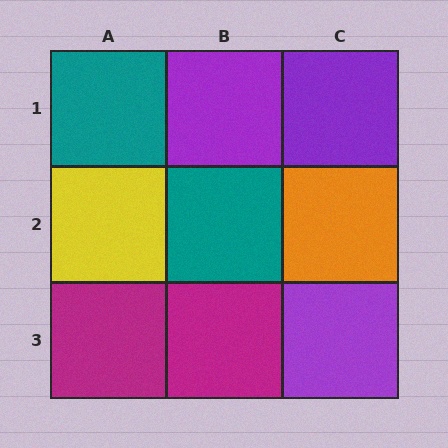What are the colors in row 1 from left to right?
Teal, purple, purple.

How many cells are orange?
1 cell is orange.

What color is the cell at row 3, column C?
Purple.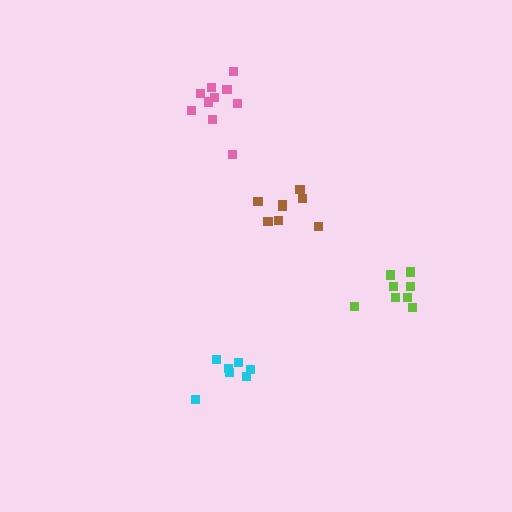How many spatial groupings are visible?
There are 4 spatial groupings.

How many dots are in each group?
Group 1: 8 dots, Group 2: 8 dots, Group 3: 7 dots, Group 4: 10 dots (33 total).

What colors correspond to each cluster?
The clusters are colored: lime, brown, cyan, pink.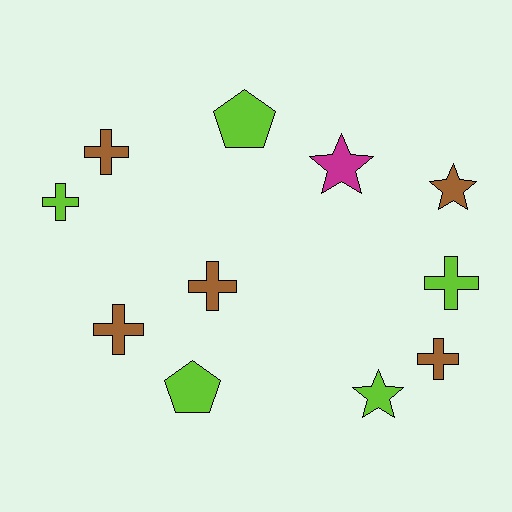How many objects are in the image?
There are 11 objects.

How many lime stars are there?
There is 1 lime star.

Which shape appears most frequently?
Cross, with 6 objects.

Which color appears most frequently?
Lime, with 5 objects.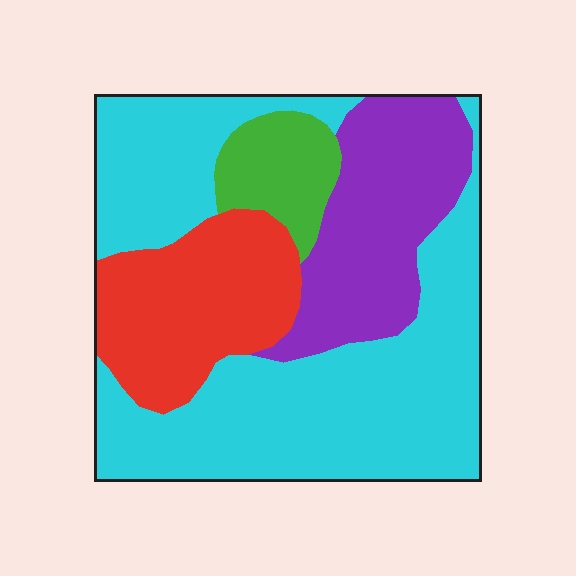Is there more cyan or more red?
Cyan.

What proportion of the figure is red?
Red takes up about one fifth (1/5) of the figure.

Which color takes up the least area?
Green, at roughly 10%.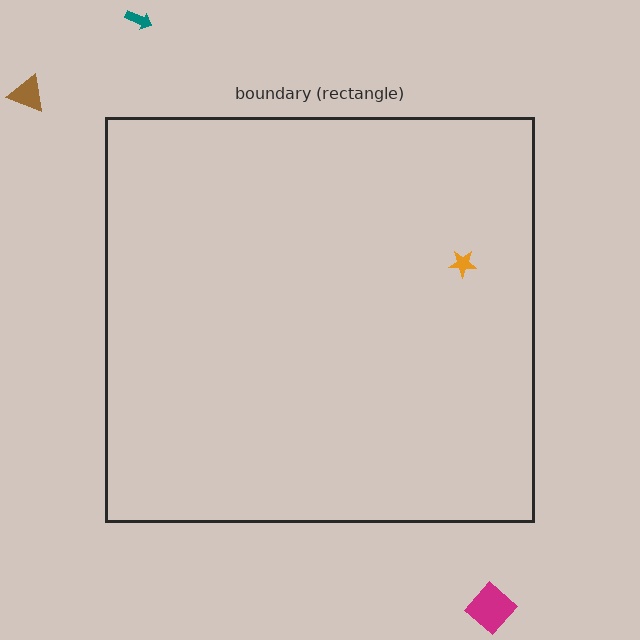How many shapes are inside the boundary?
1 inside, 3 outside.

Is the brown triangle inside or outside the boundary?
Outside.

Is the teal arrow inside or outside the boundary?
Outside.